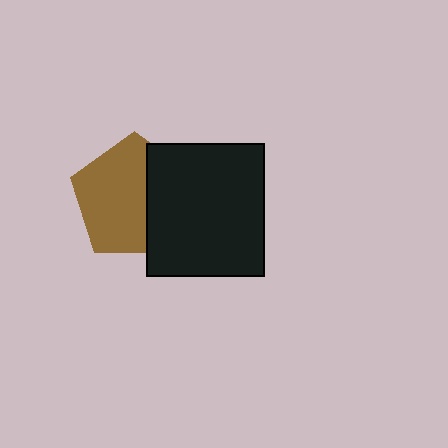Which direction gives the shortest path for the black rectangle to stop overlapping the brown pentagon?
Moving right gives the shortest separation.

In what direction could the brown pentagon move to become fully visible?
The brown pentagon could move left. That would shift it out from behind the black rectangle entirely.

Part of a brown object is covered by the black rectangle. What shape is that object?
It is a pentagon.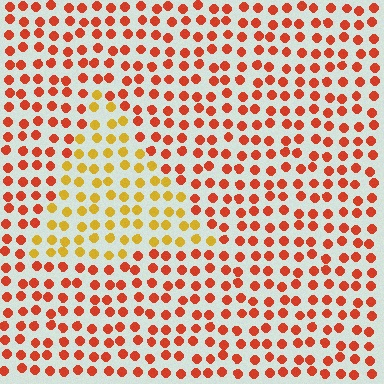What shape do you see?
I see a triangle.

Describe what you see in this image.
The image is filled with small red elements in a uniform arrangement. A triangle-shaped region is visible where the elements are tinted to a slightly different hue, forming a subtle color boundary.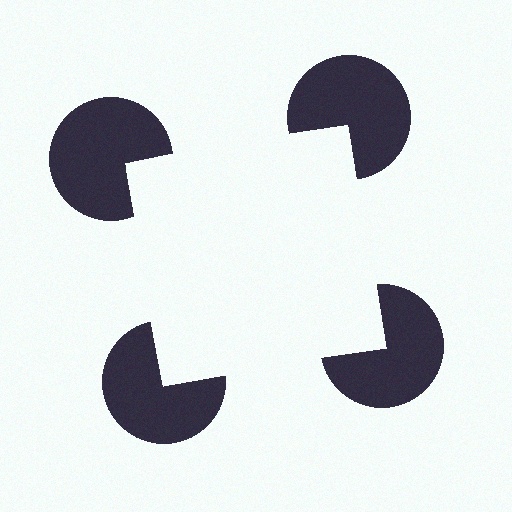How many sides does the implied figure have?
4 sides.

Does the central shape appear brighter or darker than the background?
It typically appears slightly brighter than the background, even though no actual brightness change is drawn.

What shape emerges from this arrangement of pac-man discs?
An illusory square — its edges are inferred from the aligned wedge cuts in the pac-man discs, not physically drawn.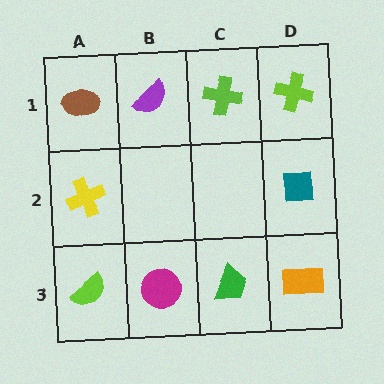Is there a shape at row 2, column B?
No, that cell is empty.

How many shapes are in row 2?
2 shapes.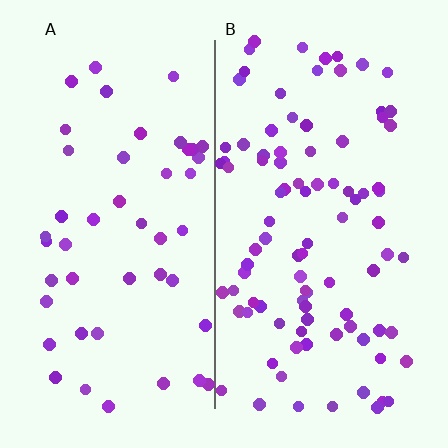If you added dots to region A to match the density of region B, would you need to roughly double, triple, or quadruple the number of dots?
Approximately double.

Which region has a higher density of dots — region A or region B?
B (the right).